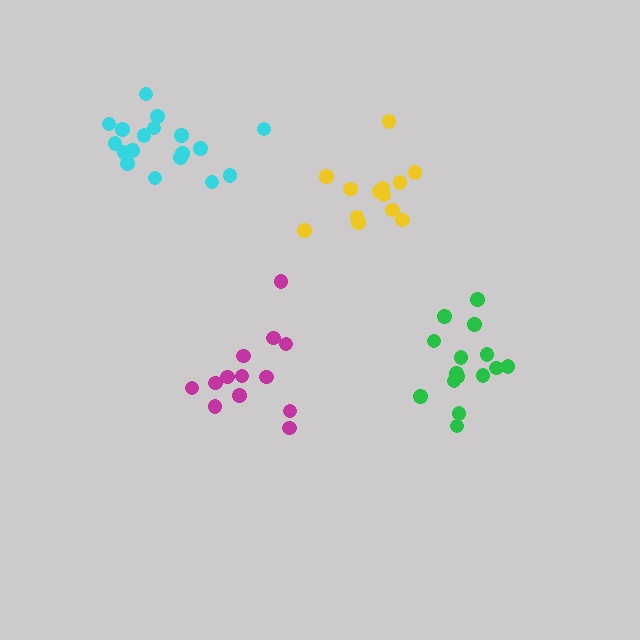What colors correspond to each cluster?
The clusters are colored: green, yellow, magenta, cyan.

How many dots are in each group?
Group 1: 15 dots, Group 2: 13 dots, Group 3: 13 dots, Group 4: 18 dots (59 total).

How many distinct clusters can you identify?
There are 4 distinct clusters.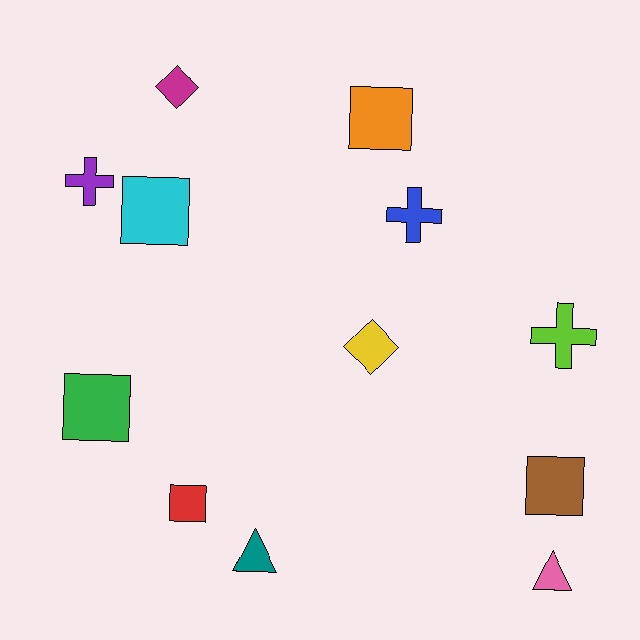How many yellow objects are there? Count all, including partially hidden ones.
There is 1 yellow object.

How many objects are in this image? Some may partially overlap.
There are 12 objects.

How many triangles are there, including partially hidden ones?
There are 2 triangles.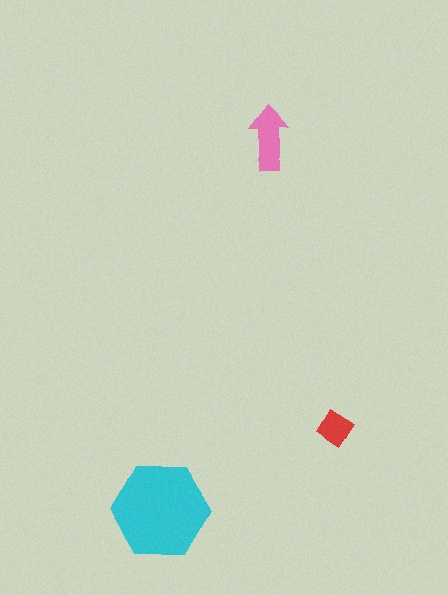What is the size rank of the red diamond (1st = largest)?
3rd.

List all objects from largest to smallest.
The cyan hexagon, the pink arrow, the red diamond.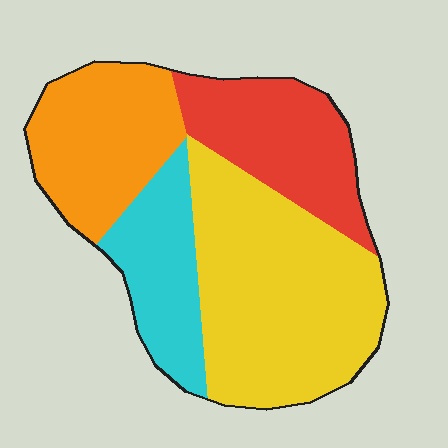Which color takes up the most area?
Yellow, at roughly 40%.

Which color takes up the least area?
Cyan, at roughly 15%.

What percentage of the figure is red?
Red takes up about one fifth (1/5) of the figure.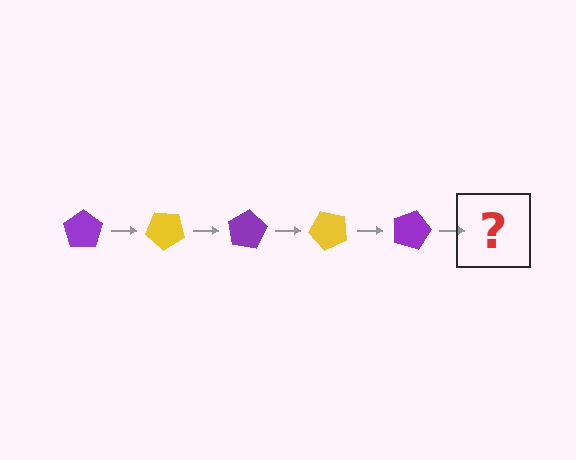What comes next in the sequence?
The next element should be a yellow pentagon, rotated 200 degrees from the start.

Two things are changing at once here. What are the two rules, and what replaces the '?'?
The two rules are that it rotates 40 degrees each step and the color cycles through purple and yellow. The '?' should be a yellow pentagon, rotated 200 degrees from the start.